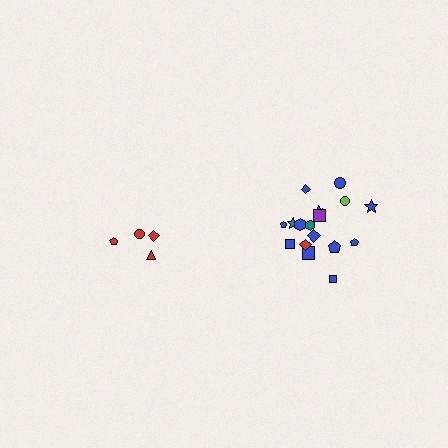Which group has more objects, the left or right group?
The right group.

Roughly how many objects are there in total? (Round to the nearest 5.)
Roughly 20 objects in total.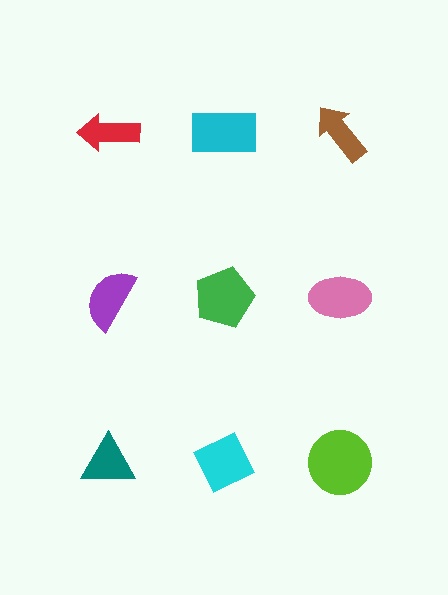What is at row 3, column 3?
A lime circle.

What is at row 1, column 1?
A red arrow.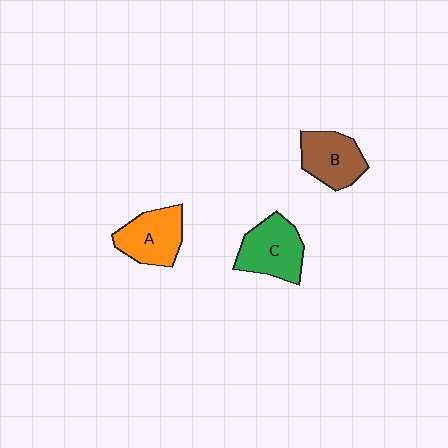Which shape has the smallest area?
Shape B (brown).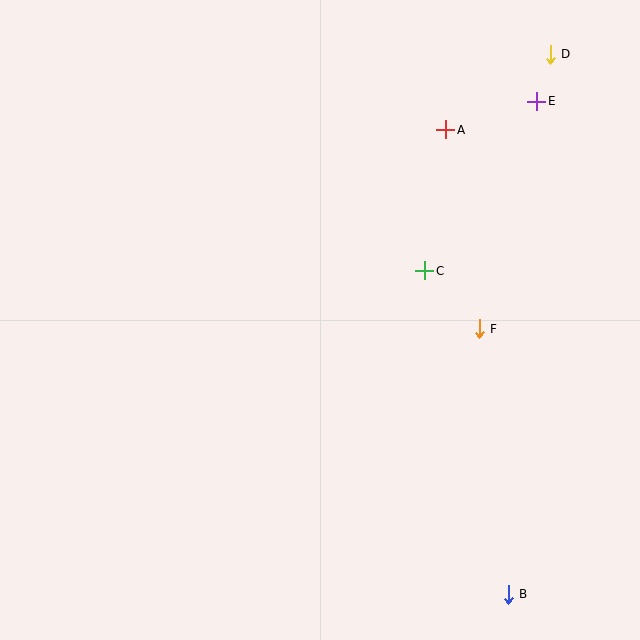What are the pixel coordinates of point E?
Point E is at (537, 101).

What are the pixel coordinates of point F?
Point F is at (479, 329).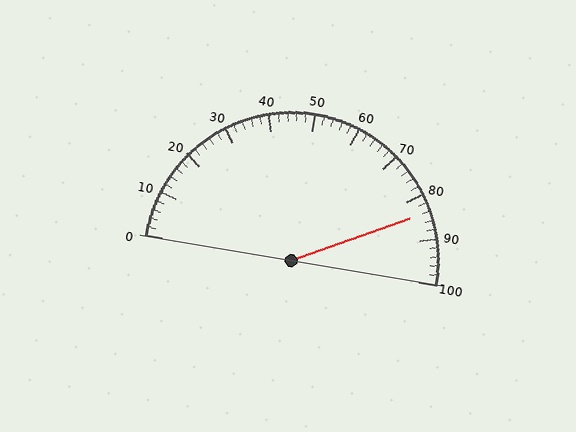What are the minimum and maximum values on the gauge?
The gauge ranges from 0 to 100.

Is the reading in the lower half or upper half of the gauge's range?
The reading is in the upper half of the range (0 to 100).